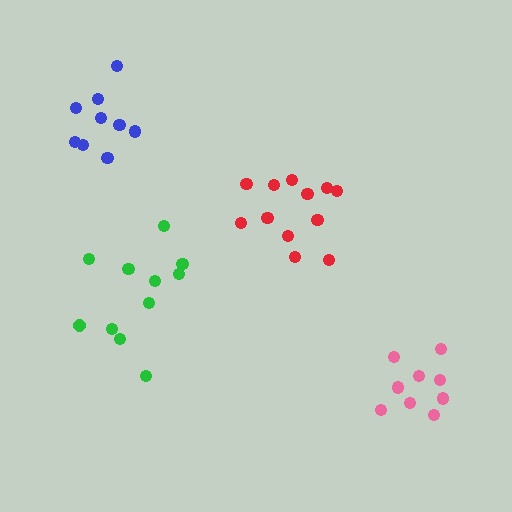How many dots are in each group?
Group 1: 9 dots, Group 2: 12 dots, Group 3: 9 dots, Group 4: 11 dots (41 total).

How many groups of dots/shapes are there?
There are 4 groups.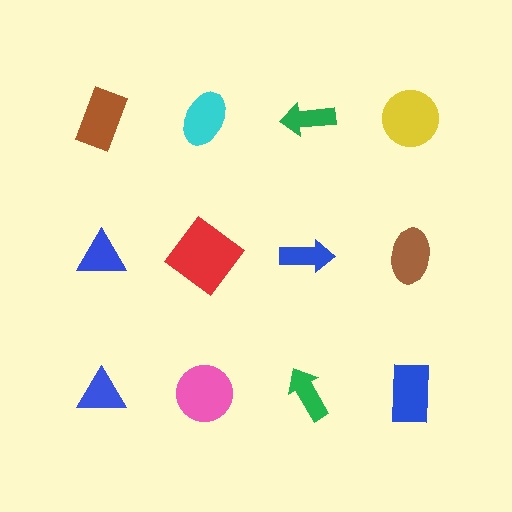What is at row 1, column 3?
A green arrow.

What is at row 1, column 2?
A cyan ellipse.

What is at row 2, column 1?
A blue triangle.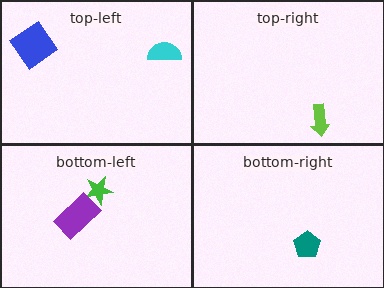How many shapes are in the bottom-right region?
1.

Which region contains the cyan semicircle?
The top-left region.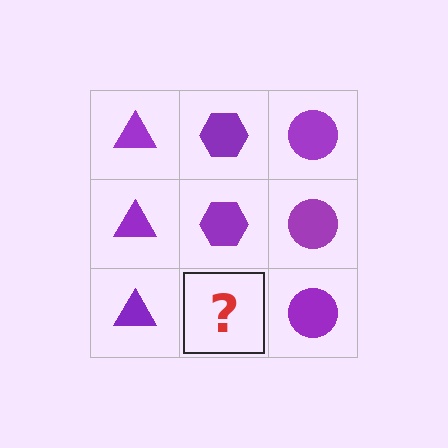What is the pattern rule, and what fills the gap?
The rule is that each column has a consistent shape. The gap should be filled with a purple hexagon.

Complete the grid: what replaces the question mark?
The question mark should be replaced with a purple hexagon.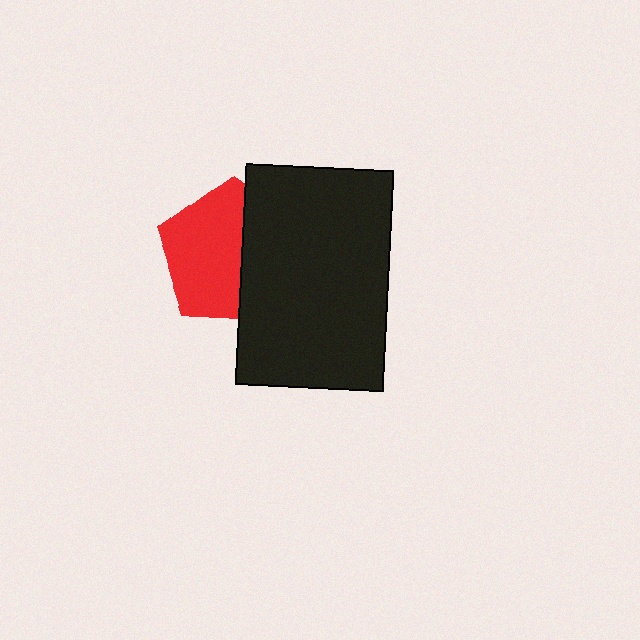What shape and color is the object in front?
The object in front is a black rectangle.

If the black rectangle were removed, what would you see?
You would see the complete red pentagon.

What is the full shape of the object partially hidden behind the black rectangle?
The partially hidden object is a red pentagon.